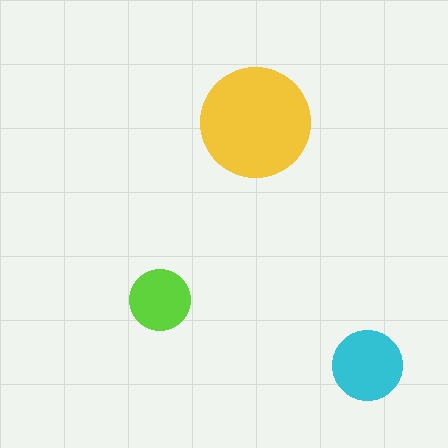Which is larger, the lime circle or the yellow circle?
The yellow one.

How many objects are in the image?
There are 3 objects in the image.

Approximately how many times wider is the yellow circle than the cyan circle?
About 1.5 times wider.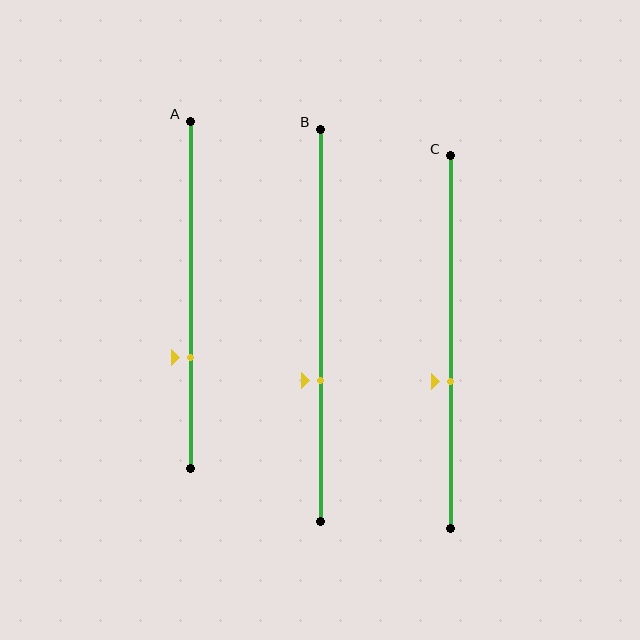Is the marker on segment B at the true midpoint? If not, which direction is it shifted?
No, the marker on segment B is shifted downward by about 14% of the segment length.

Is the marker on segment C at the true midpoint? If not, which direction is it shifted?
No, the marker on segment C is shifted downward by about 11% of the segment length.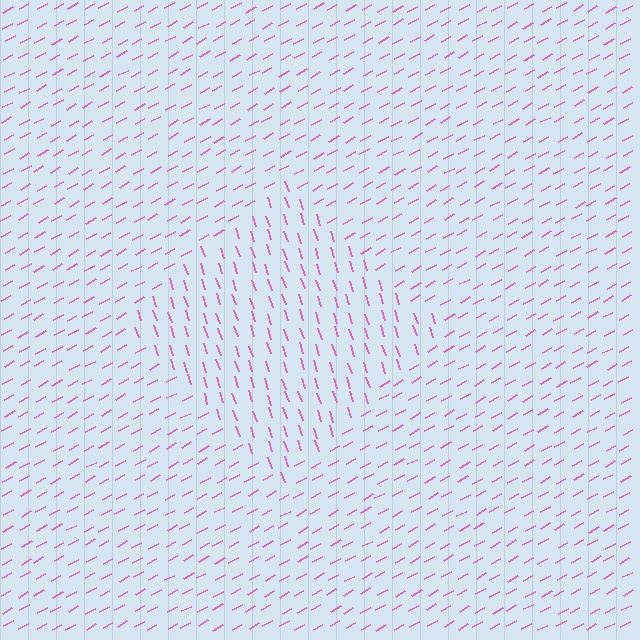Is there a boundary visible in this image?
Yes, there is a texture boundary formed by a change in line orientation.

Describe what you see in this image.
The image is filled with small pink line segments. A diamond region in the image has lines oriented differently from the surrounding lines, creating a visible texture boundary.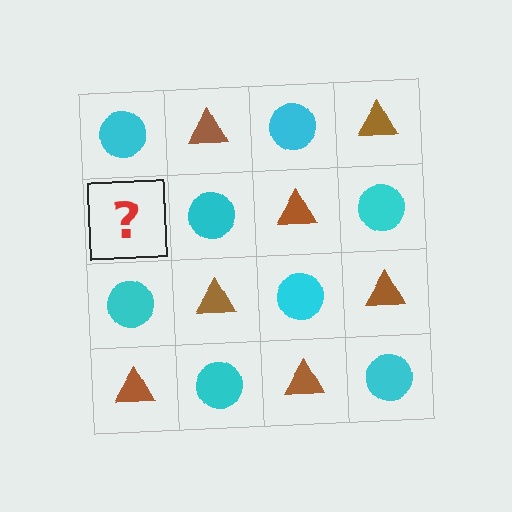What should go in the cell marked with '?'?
The missing cell should contain a brown triangle.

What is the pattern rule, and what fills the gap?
The rule is that it alternates cyan circle and brown triangle in a checkerboard pattern. The gap should be filled with a brown triangle.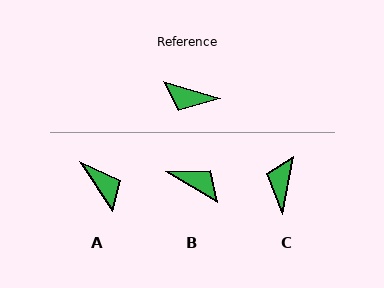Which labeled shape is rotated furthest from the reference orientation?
B, about 166 degrees away.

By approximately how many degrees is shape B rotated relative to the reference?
Approximately 166 degrees counter-clockwise.